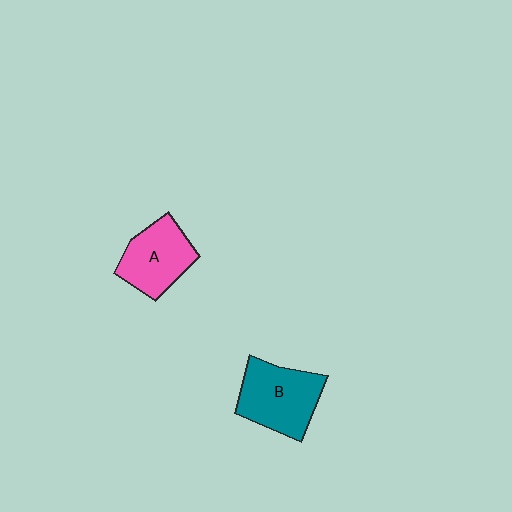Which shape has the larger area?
Shape B (teal).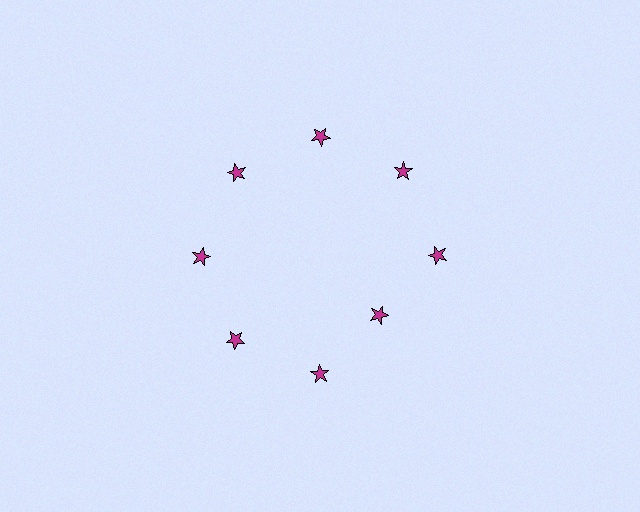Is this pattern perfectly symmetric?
No. The 8 magenta stars are arranged in a ring, but one element near the 4 o'clock position is pulled inward toward the center, breaking the 8-fold rotational symmetry.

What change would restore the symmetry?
The symmetry would be restored by moving it outward, back onto the ring so that all 8 stars sit at equal angles and equal distance from the center.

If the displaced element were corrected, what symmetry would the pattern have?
It would have 8-fold rotational symmetry — the pattern would map onto itself every 45 degrees.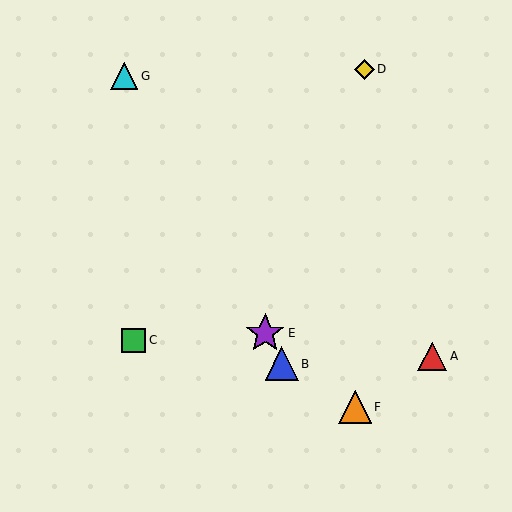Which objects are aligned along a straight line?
Objects B, E, G are aligned along a straight line.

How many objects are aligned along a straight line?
3 objects (B, E, G) are aligned along a straight line.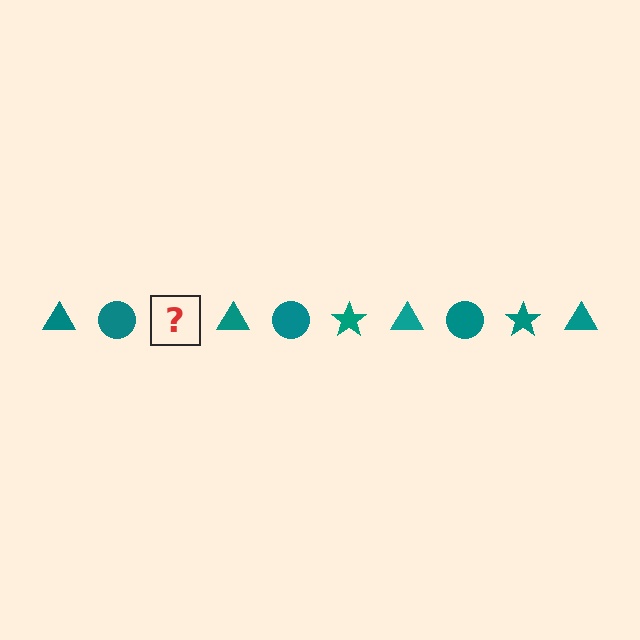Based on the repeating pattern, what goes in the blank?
The blank should be a teal star.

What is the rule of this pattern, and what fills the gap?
The rule is that the pattern cycles through triangle, circle, star shapes in teal. The gap should be filled with a teal star.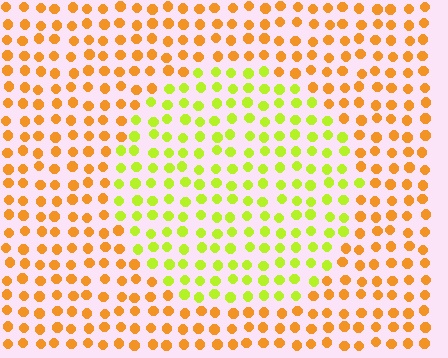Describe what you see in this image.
The image is filled with small orange elements in a uniform arrangement. A circle-shaped region is visible where the elements are tinted to a slightly different hue, forming a subtle color boundary.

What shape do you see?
I see a circle.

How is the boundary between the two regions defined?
The boundary is defined purely by a slight shift in hue (about 47 degrees). Spacing, size, and orientation are identical on both sides.